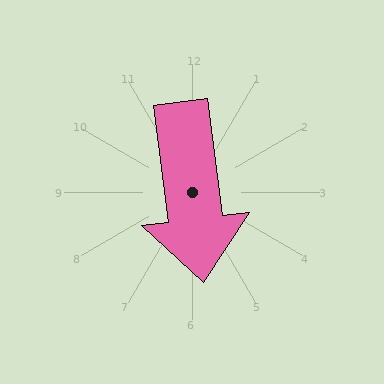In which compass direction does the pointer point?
South.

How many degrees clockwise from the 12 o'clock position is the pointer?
Approximately 173 degrees.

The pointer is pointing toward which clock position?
Roughly 6 o'clock.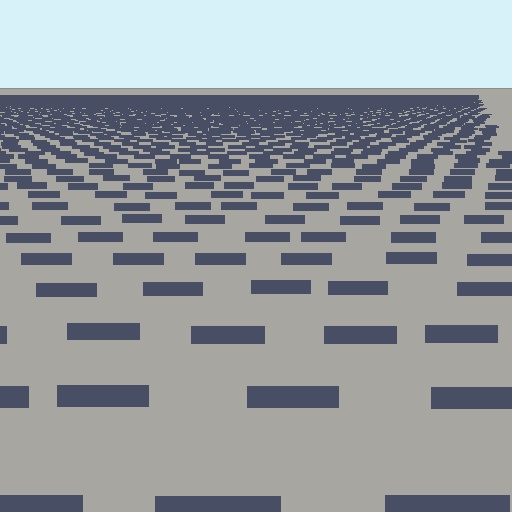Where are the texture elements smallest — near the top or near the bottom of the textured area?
Near the top.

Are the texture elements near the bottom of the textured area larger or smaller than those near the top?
Larger. Near the bottom, elements are closer to the viewer and appear at a bigger on-screen size.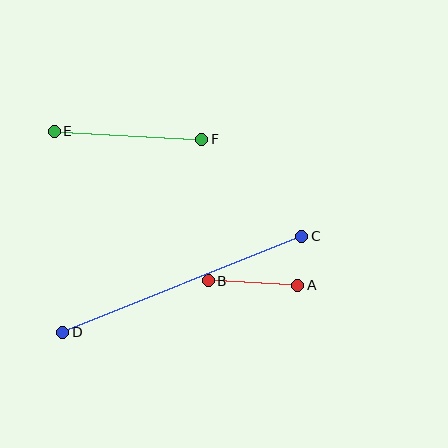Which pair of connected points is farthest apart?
Points C and D are farthest apart.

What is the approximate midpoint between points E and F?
The midpoint is at approximately (128, 135) pixels.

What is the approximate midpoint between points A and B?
The midpoint is at approximately (253, 283) pixels.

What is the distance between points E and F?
The distance is approximately 147 pixels.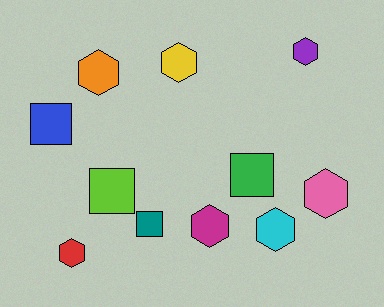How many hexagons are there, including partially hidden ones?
There are 7 hexagons.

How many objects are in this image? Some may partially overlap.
There are 11 objects.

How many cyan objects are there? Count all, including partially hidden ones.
There is 1 cyan object.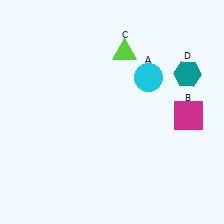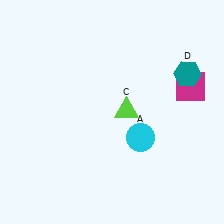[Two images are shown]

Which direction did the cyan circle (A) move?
The cyan circle (A) moved down.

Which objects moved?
The objects that moved are: the cyan circle (A), the magenta square (B), the lime triangle (C).